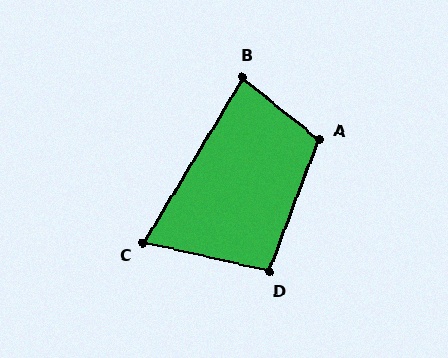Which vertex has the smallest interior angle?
C, at approximately 72 degrees.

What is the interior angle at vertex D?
Approximately 98 degrees (obtuse).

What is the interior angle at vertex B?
Approximately 82 degrees (acute).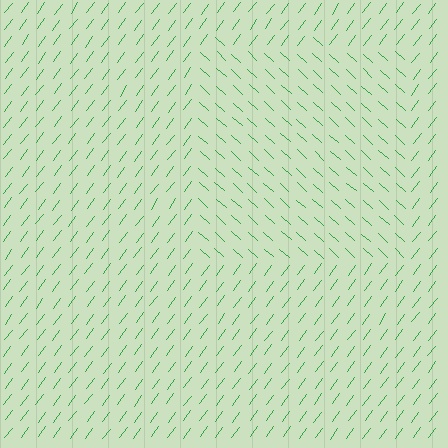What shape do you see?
I see a rectangle.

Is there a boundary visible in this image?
Yes, there is a texture boundary formed by a change in line orientation.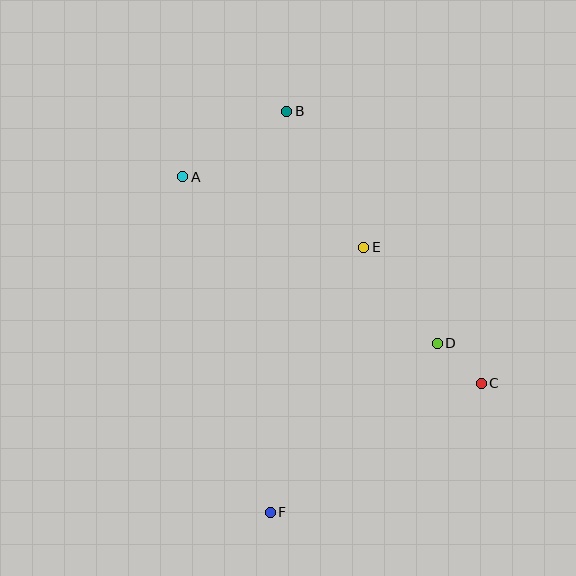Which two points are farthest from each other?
Points B and F are farthest from each other.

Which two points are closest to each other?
Points C and D are closest to each other.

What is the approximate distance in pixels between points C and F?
The distance between C and F is approximately 247 pixels.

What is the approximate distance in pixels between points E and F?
The distance between E and F is approximately 281 pixels.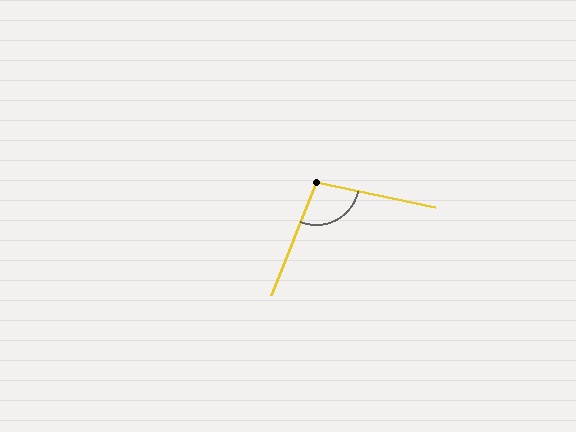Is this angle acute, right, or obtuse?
It is obtuse.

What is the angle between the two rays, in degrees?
Approximately 100 degrees.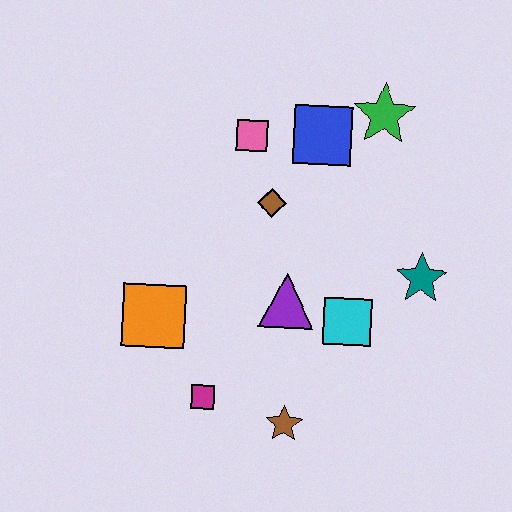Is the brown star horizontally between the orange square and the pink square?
No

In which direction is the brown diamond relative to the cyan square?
The brown diamond is above the cyan square.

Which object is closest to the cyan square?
The purple triangle is closest to the cyan square.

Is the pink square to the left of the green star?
Yes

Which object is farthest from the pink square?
The brown star is farthest from the pink square.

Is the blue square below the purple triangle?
No